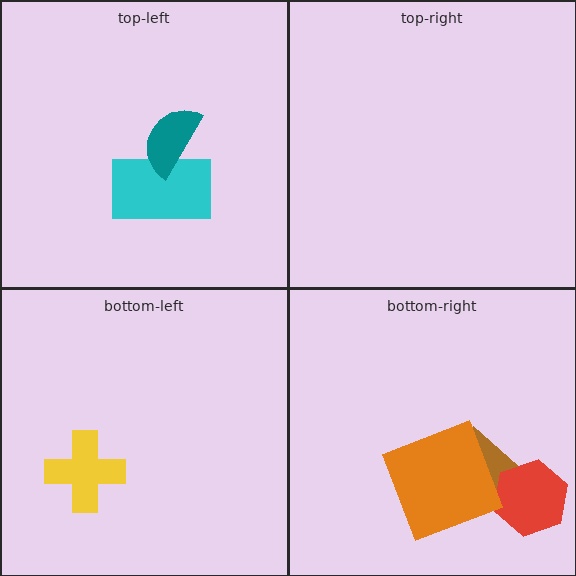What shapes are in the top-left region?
The cyan rectangle, the teal semicircle.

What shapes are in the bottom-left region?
The yellow cross.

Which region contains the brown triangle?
The bottom-right region.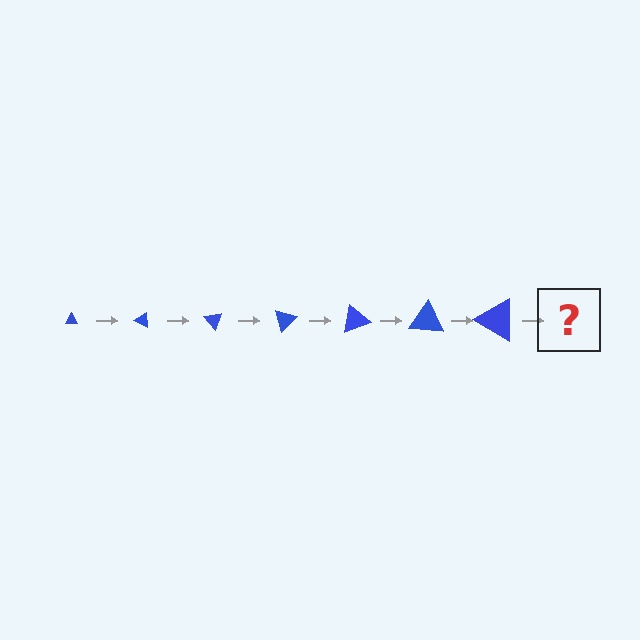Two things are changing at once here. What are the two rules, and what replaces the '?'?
The two rules are that the triangle grows larger each step and it rotates 25 degrees each step. The '?' should be a triangle, larger than the previous one and rotated 175 degrees from the start.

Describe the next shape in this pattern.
It should be a triangle, larger than the previous one and rotated 175 degrees from the start.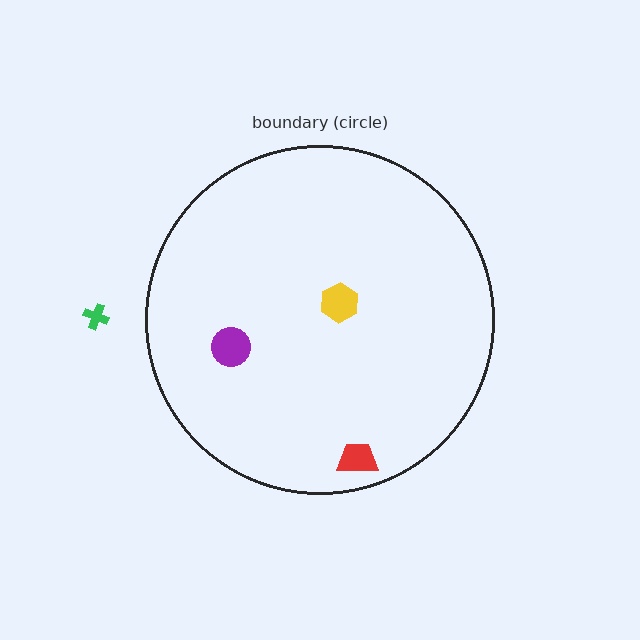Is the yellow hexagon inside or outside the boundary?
Inside.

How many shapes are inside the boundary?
3 inside, 1 outside.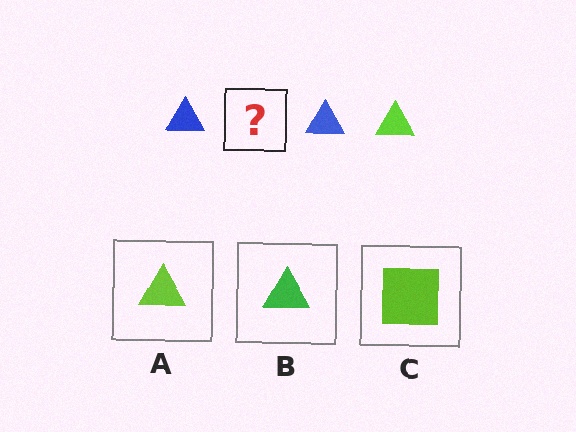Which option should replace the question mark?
Option A.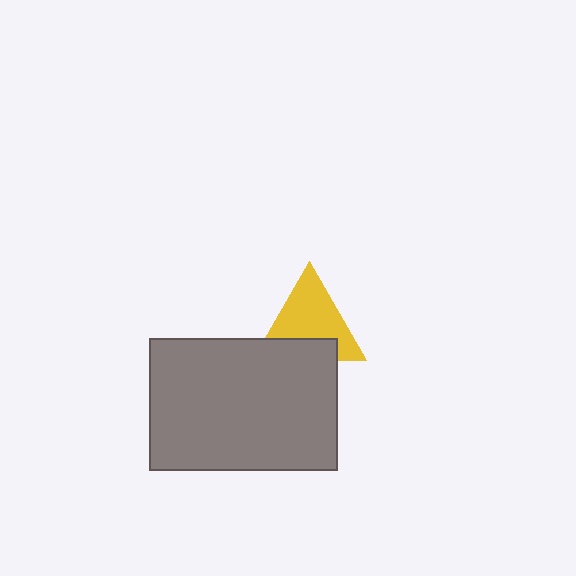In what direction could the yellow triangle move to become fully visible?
The yellow triangle could move up. That would shift it out from behind the gray rectangle entirely.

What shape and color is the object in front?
The object in front is a gray rectangle.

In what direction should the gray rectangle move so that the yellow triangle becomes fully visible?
The gray rectangle should move down. That is the shortest direction to clear the overlap and leave the yellow triangle fully visible.